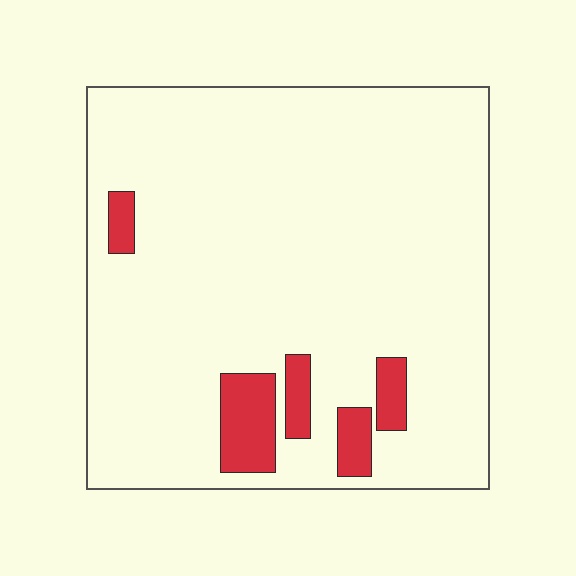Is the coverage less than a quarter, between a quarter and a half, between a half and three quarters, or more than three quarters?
Less than a quarter.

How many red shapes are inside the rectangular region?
5.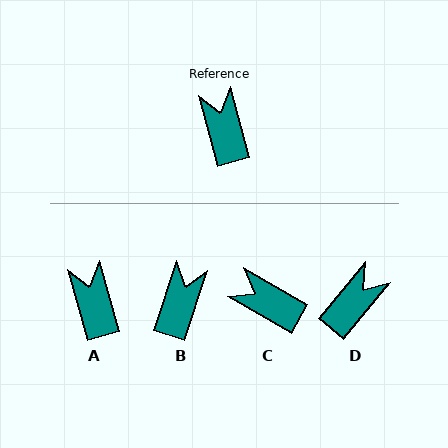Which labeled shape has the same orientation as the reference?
A.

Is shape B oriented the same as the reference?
No, it is off by about 33 degrees.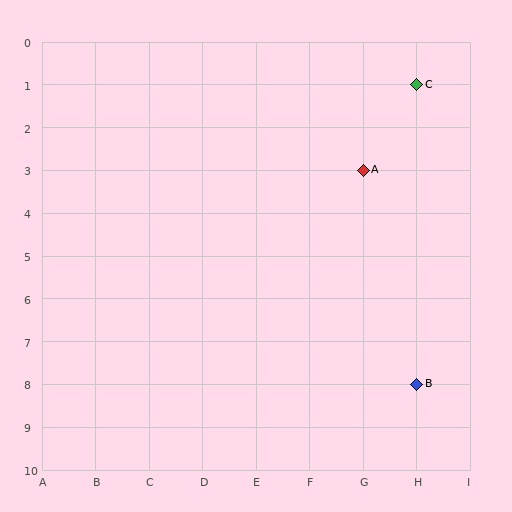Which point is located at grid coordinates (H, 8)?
Point B is at (H, 8).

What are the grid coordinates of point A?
Point A is at grid coordinates (G, 3).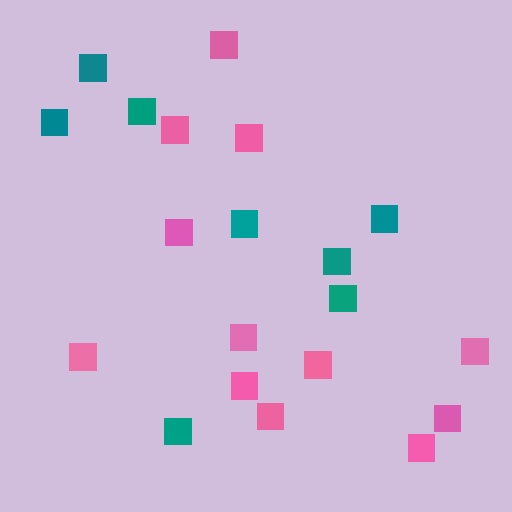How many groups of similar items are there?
There are 2 groups: one group of teal squares (8) and one group of pink squares (12).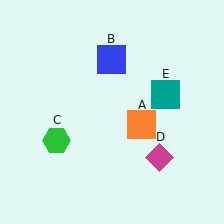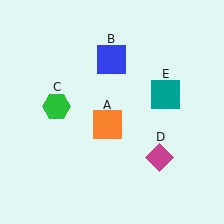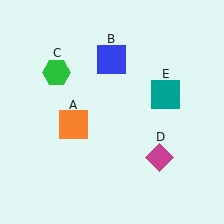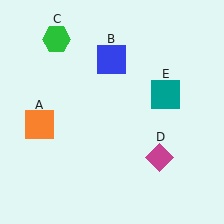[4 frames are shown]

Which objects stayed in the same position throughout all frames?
Blue square (object B) and magenta diamond (object D) and teal square (object E) remained stationary.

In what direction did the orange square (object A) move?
The orange square (object A) moved left.